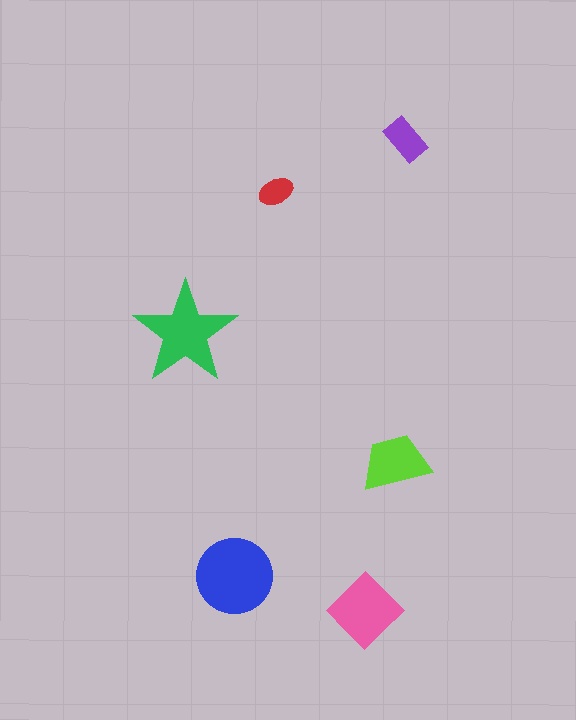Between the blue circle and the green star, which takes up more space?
The blue circle.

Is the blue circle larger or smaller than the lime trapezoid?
Larger.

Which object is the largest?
The blue circle.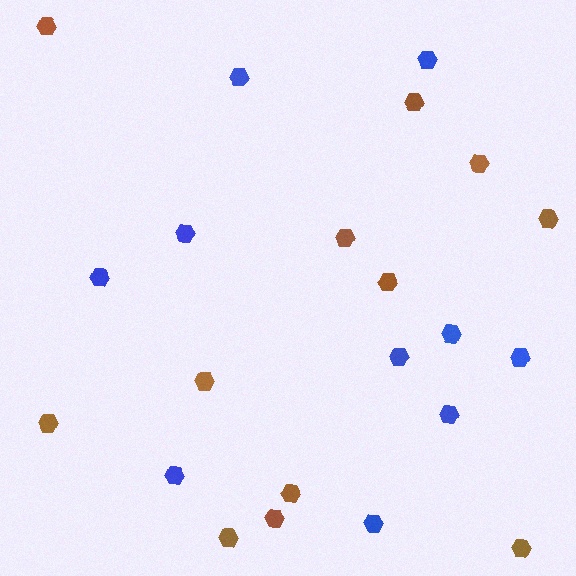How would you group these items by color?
There are 2 groups: one group of brown hexagons (12) and one group of blue hexagons (10).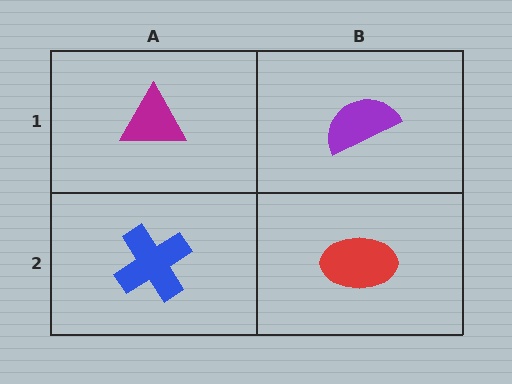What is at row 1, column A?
A magenta triangle.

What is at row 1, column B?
A purple semicircle.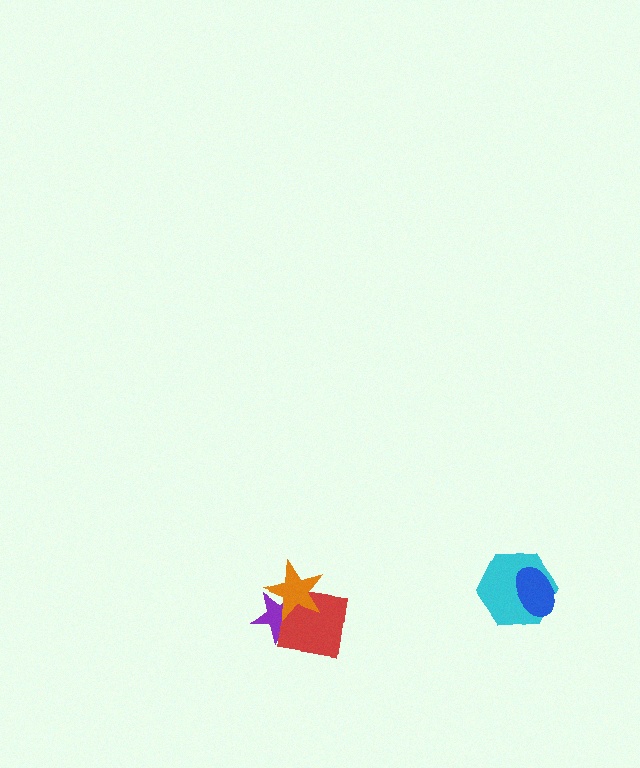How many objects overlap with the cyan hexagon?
1 object overlaps with the cyan hexagon.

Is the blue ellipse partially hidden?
No, no other shape covers it.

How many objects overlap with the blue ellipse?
1 object overlaps with the blue ellipse.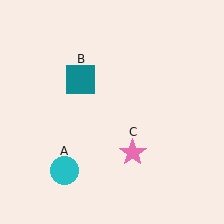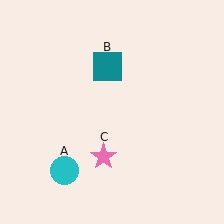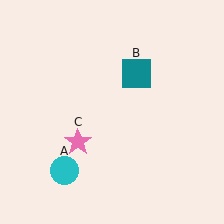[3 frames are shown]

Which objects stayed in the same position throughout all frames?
Cyan circle (object A) remained stationary.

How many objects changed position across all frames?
2 objects changed position: teal square (object B), pink star (object C).